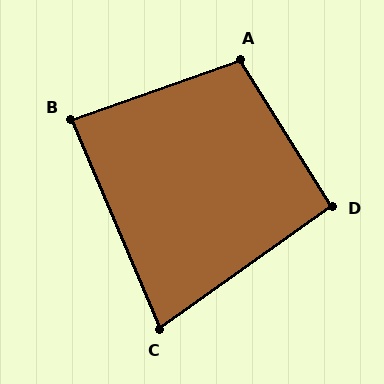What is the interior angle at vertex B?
Approximately 87 degrees (approximately right).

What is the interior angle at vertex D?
Approximately 93 degrees (approximately right).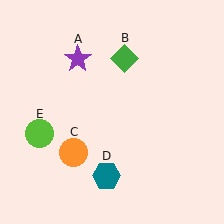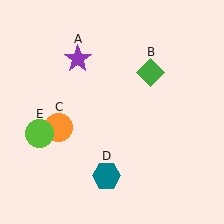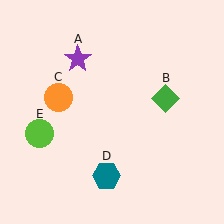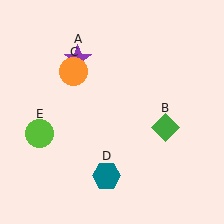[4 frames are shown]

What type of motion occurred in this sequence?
The green diamond (object B), orange circle (object C) rotated clockwise around the center of the scene.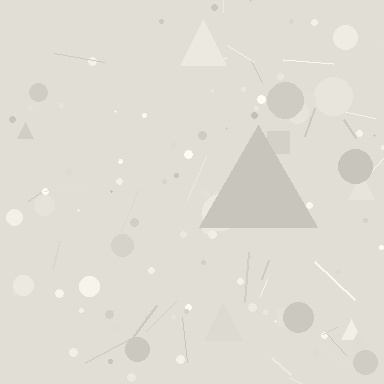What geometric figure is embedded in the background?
A triangle is embedded in the background.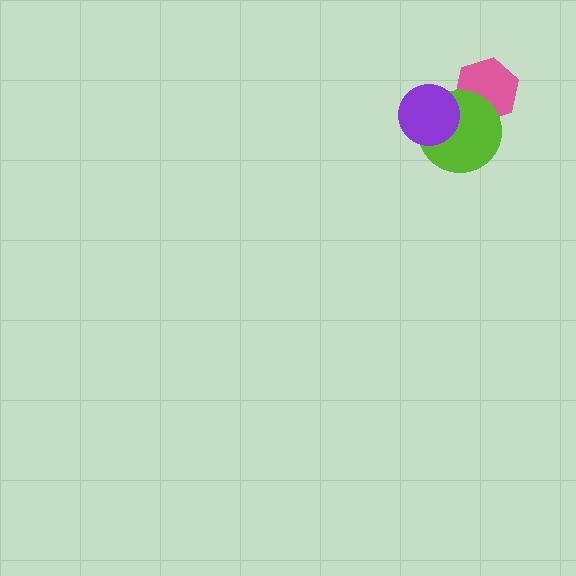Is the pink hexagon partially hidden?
Yes, it is partially covered by another shape.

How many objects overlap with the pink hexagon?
1 object overlaps with the pink hexagon.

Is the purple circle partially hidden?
No, no other shape covers it.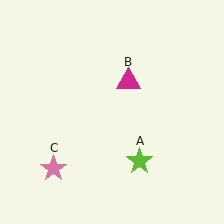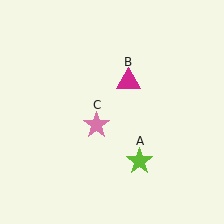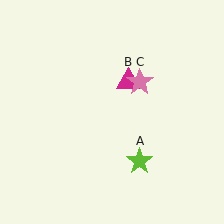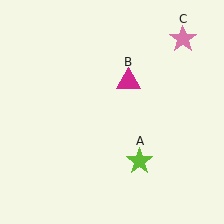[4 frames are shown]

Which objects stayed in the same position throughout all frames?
Lime star (object A) and magenta triangle (object B) remained stationary.